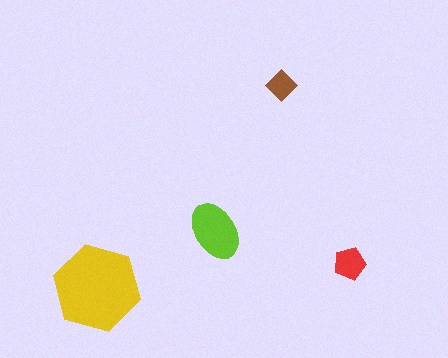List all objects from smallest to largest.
The brown diamond, the red pentagon, the lime ellipse, the yellow hexagon.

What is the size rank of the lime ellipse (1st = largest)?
2nd.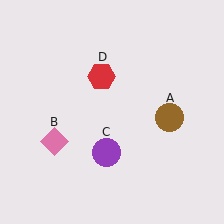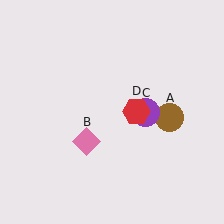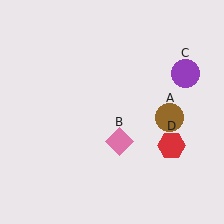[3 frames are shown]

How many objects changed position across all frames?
3 objects changed position: pink diamond (object B), purple circle (object C), red hexagon (object D).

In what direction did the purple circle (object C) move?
The purple circle (object C) moved up and to the right.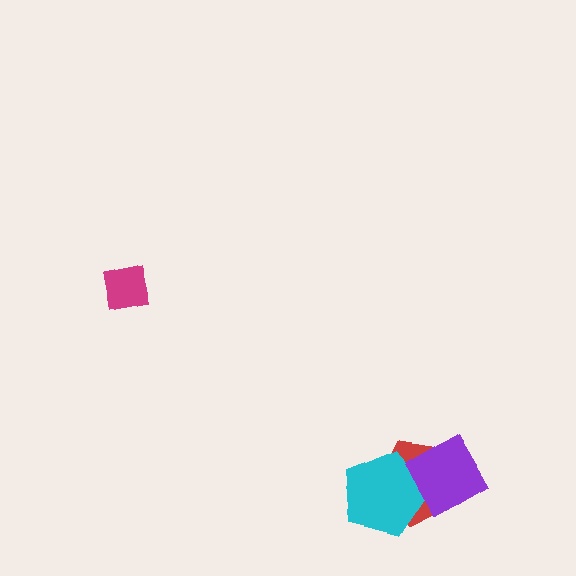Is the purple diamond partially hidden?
No, no other shape covers it.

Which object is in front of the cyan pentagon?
The purple diamond is in front of the cyan pentagon.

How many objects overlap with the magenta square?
0 objects overlap with the magenta square.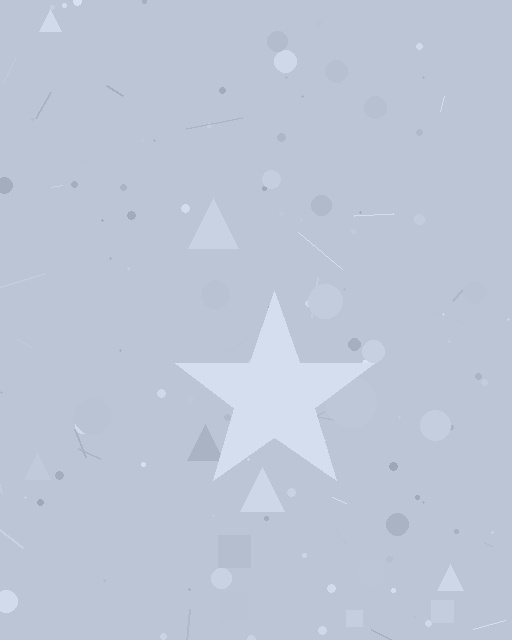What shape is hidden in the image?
A star is hidden in the image.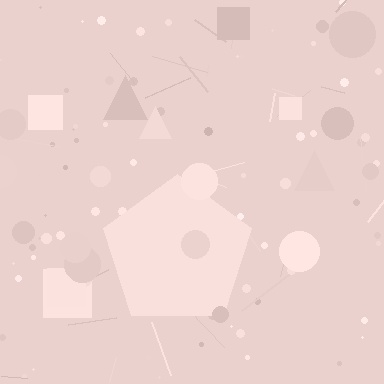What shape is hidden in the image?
A pentagon is hidden in the image.